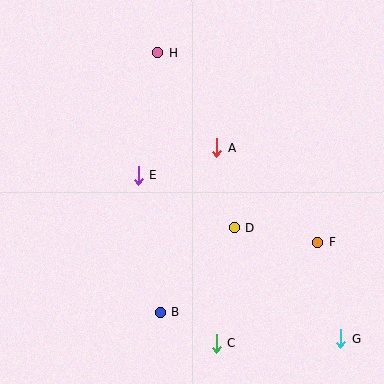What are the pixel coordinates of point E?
Point E is at (138, 176).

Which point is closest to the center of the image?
Point A at (217, 148) is closest to the center.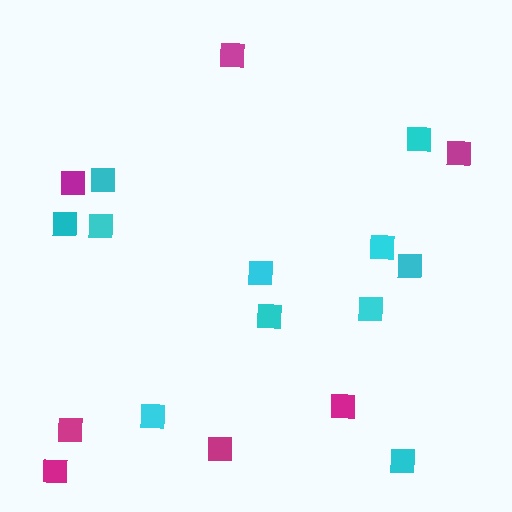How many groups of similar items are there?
There are 2 groups: one group of cyan squares (11) and one group of magenta squares (7).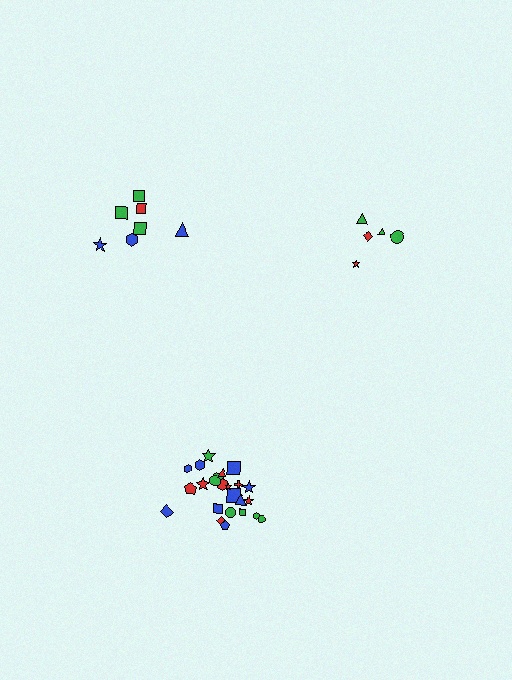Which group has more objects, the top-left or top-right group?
The top-left group.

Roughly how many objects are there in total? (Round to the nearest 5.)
Roughly 35 objects in total.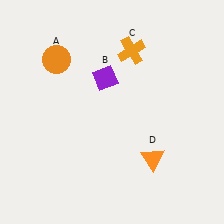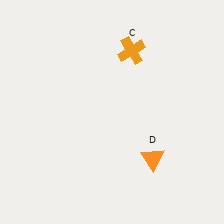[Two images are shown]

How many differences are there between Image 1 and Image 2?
There are 2 differences between the two images.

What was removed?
The purple diamond (B), the orange circle (A) were removed in Image 2.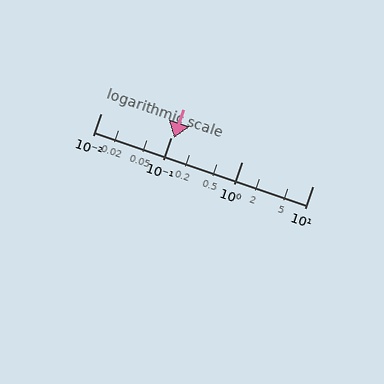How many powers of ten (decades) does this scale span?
The scale spans 3 decades, from 0.01 to 10.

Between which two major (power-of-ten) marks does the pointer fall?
The pointer is between 0.1 and 1.